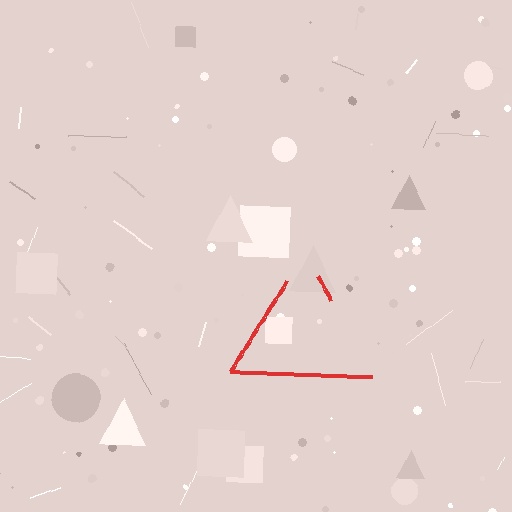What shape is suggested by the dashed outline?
The dashed outline suggests a triangle.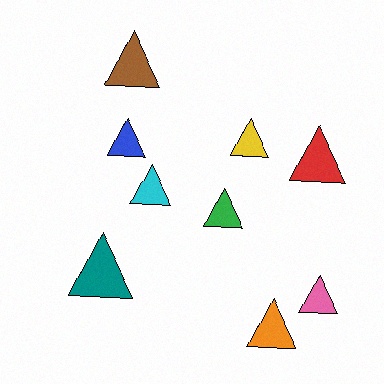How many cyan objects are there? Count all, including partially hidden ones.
There is 1 cyan object.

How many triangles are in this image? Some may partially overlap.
There are 9 triangles.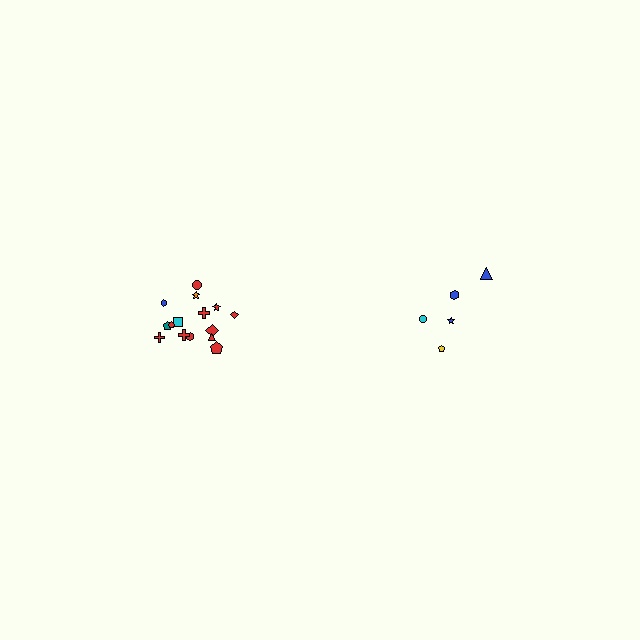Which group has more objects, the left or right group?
The left group.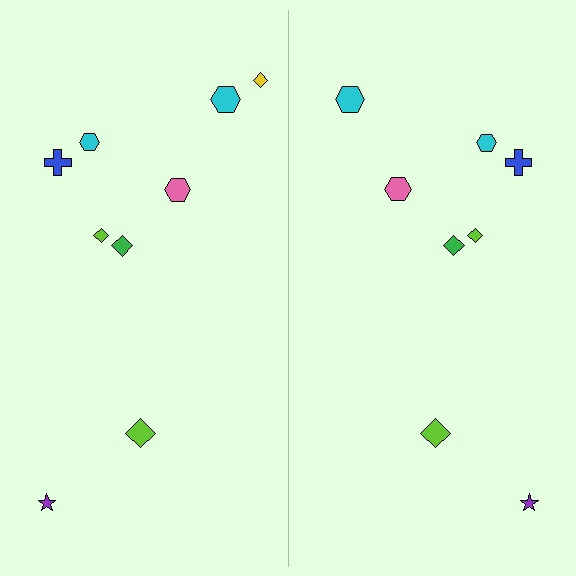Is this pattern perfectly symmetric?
No, the pattern is not perfectly symmetric. A yellow diamond is missing from the right side.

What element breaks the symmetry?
A yellow diamond is missing from the right side.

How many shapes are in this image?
There are 17 shapes in this image.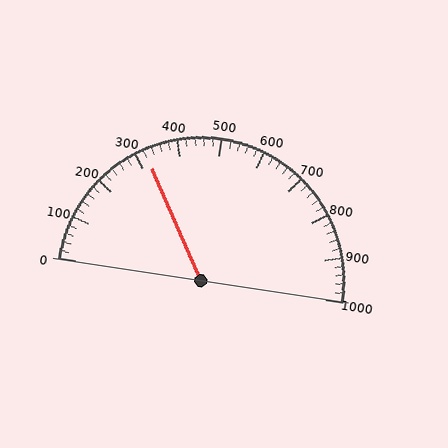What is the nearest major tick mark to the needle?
The nearest major tick mark is 300.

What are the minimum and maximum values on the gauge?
The gauge ranges from 0 to 1000.